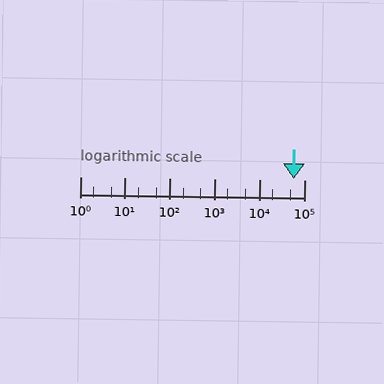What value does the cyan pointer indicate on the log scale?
The pointer indicates approximately 58000.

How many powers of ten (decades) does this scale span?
The scale spans 5 decades, from 1 to 100000.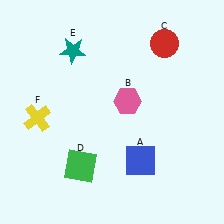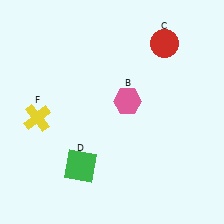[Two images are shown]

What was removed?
The blue square (A), the teal star (E) were removed in Image 2.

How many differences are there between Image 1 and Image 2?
There are 2 differences between the two images.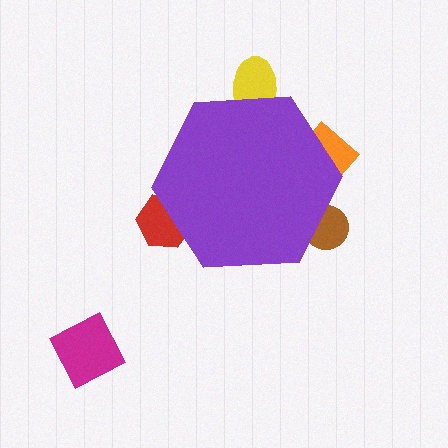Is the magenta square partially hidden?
No, the magenta square is fully visible.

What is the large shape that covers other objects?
A purple hexagon.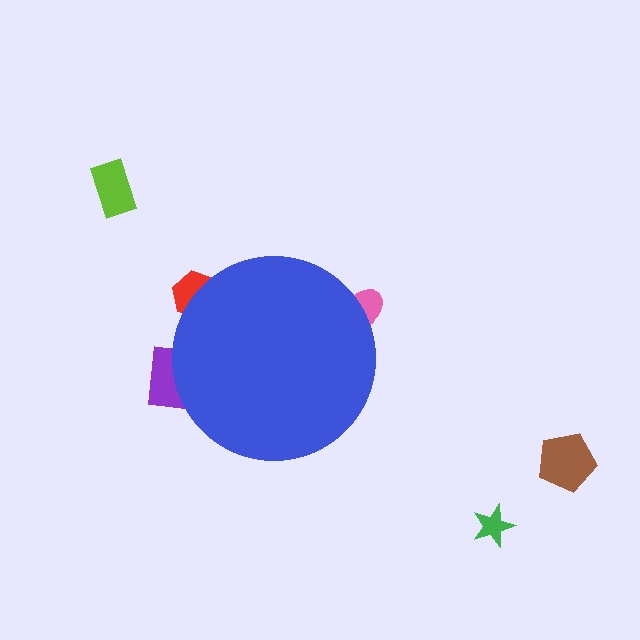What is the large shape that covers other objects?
A blue circle.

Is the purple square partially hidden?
Yes, the purple square is partially hidden behind the blue circle.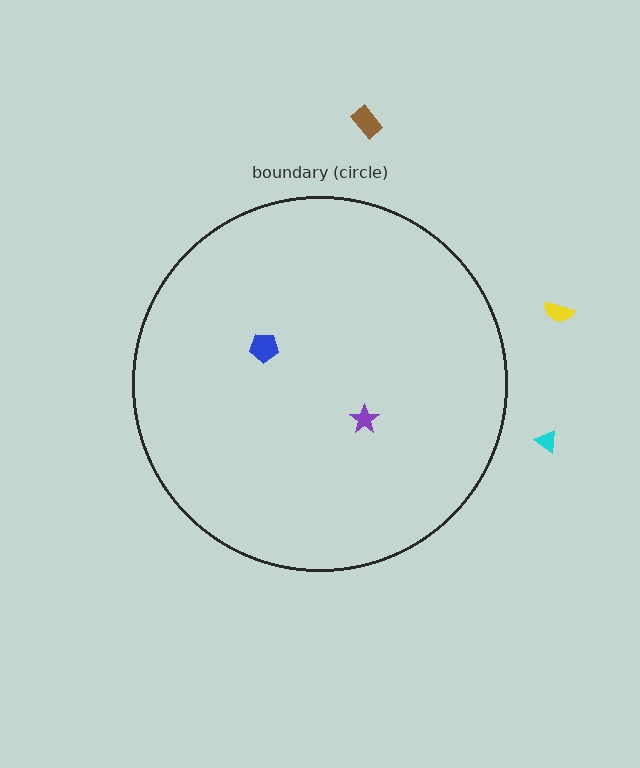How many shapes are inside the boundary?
2 inside, 3 outside.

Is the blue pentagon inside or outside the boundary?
Inside.